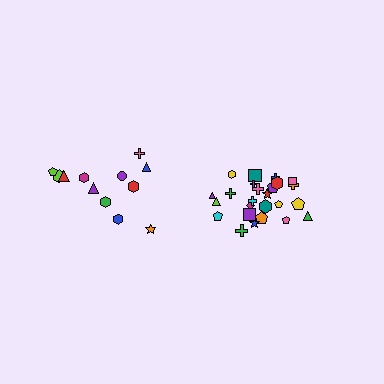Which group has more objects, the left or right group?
The right group.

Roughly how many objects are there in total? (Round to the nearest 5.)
Roughly 35 objects in total.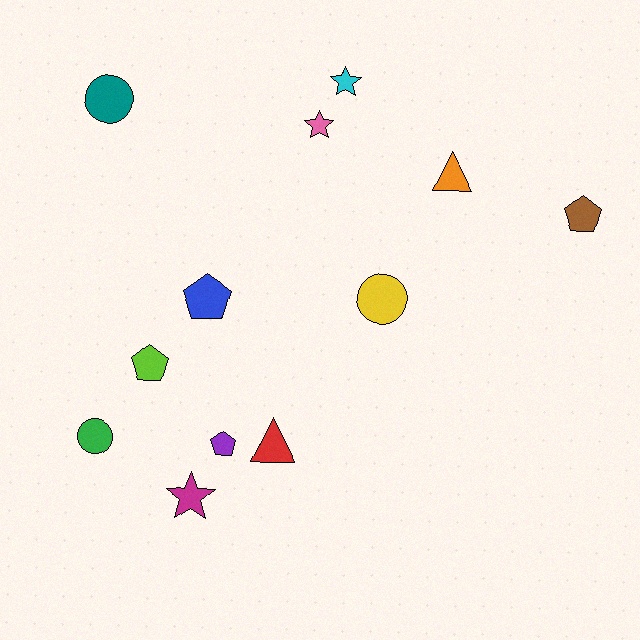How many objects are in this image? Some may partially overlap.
There are 12 objects.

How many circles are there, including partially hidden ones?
There are 3 circles.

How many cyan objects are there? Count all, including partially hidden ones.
There is 1 cyan object.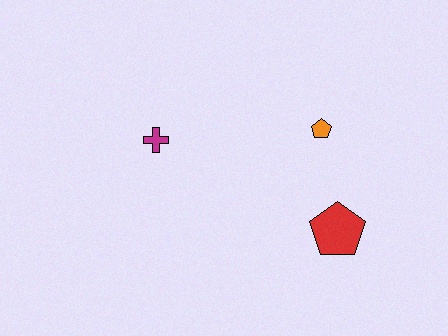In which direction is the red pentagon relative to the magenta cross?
The red pentagon is to the right of the magenta cross.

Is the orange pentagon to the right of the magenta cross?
Yes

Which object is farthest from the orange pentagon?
The magenta cross is farthest from the orange pentagon.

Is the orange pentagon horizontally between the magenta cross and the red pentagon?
Yes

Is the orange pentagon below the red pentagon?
No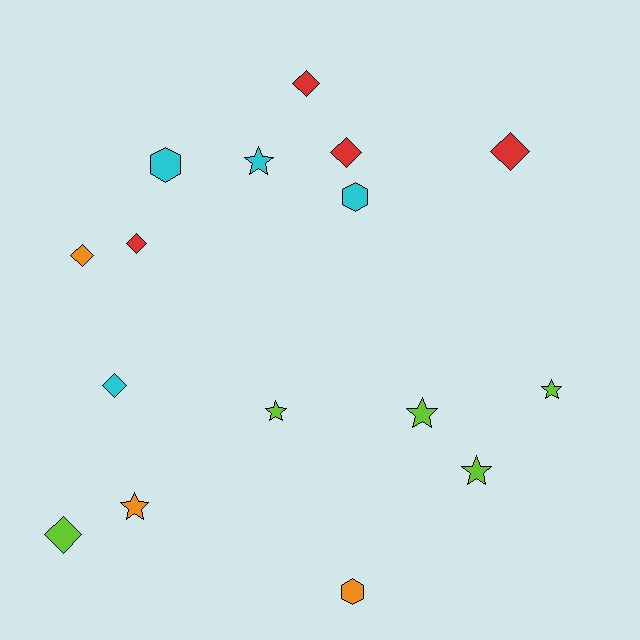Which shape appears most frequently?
Diamond, with 7 objects.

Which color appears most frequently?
Lime, with 5 objects.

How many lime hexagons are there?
There are no lime hexagons.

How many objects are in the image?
There are 16 objects.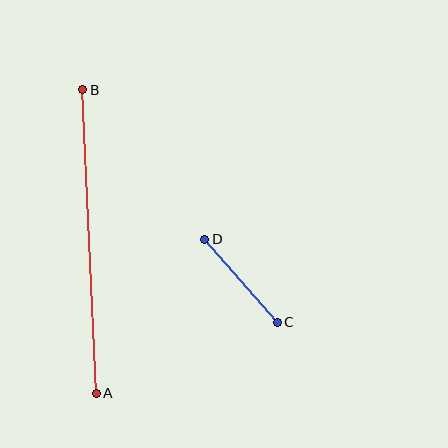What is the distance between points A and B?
The distance is approximately 304 pixels.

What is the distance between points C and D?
The distance is approximately 110 pixels.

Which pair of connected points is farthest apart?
Points A and B are farthest apart.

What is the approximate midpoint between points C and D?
The midpoint is at approximately (241, 281) pixels.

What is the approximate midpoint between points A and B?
The midpoint is at approximately (89, 241) pixels.